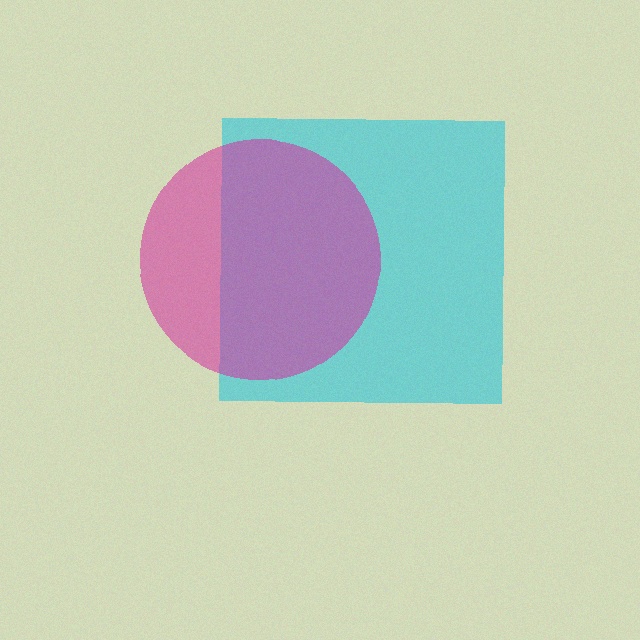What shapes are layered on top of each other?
The layered shapes are: a cyan square, a magenta circle.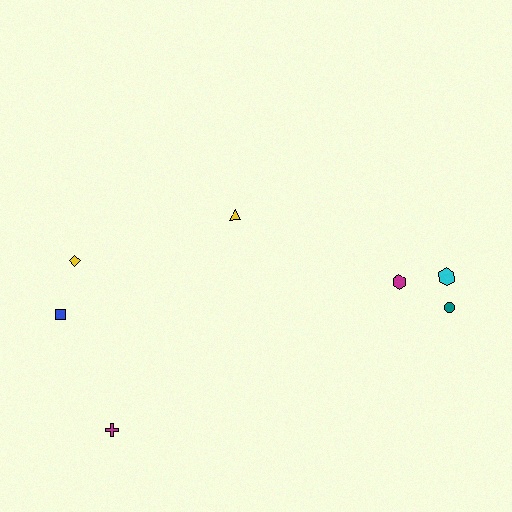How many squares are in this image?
There is 1 square.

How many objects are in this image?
There are 7 objects.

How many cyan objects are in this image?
There is 1 cyan object.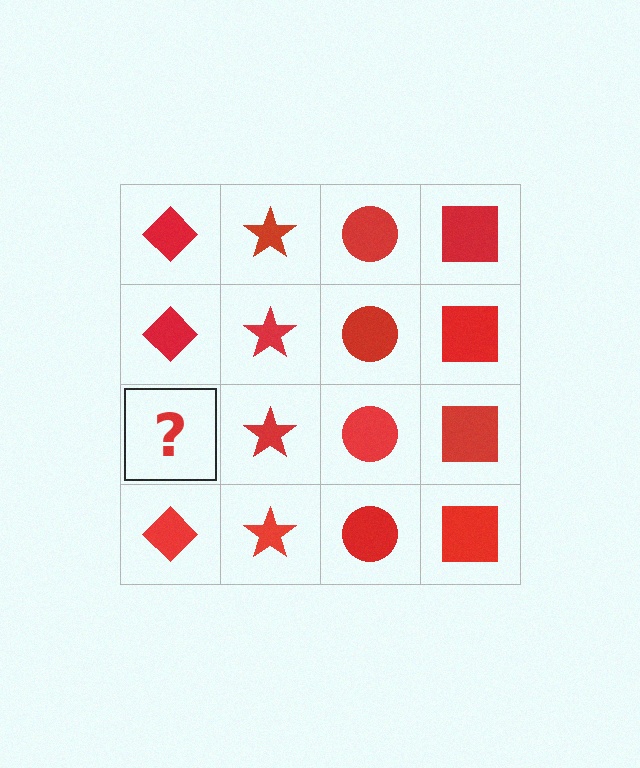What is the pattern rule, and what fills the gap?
The rule is that each column has a consistent shape. The gap should be filled with a red diamond.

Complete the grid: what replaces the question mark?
The question mark should be replaced with a red diamond.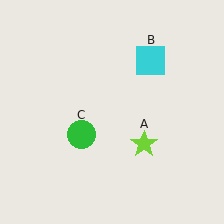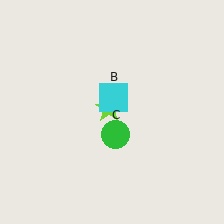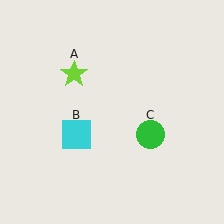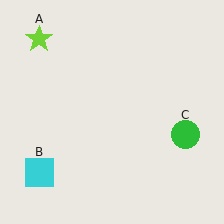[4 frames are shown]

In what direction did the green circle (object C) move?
The green circle (object C) moved right.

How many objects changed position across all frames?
3 objects changed position: lime star (object A), cyan square (object B), green circle (object C).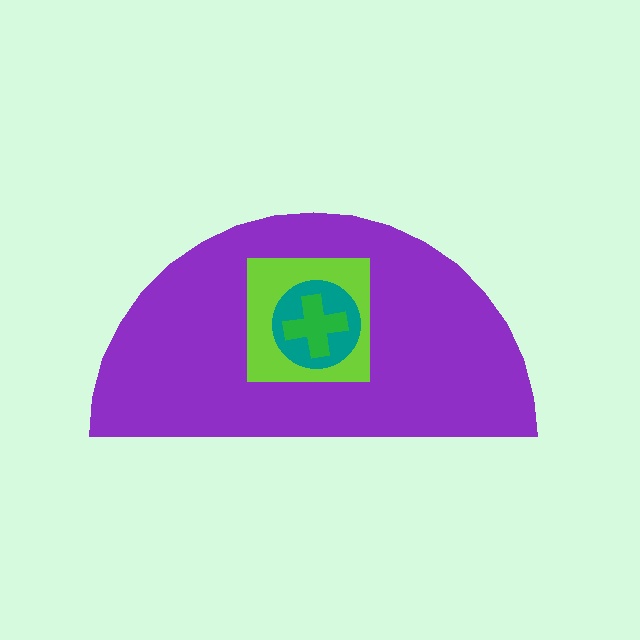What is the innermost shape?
The green cross.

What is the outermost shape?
The purple semicircle.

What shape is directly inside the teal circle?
The green cross.